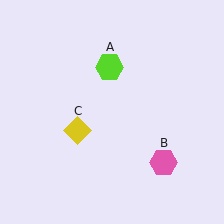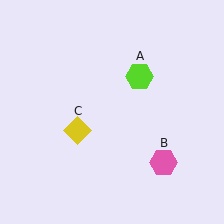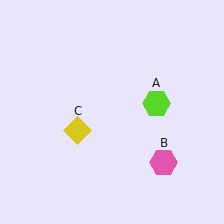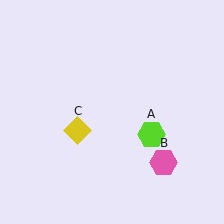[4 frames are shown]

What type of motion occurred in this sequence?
The lime hexagon (object A) rotated clockwise around the center of the scene.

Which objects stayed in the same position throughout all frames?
Pink hexagon (object B) and yellow diamond (object C) remained stationary.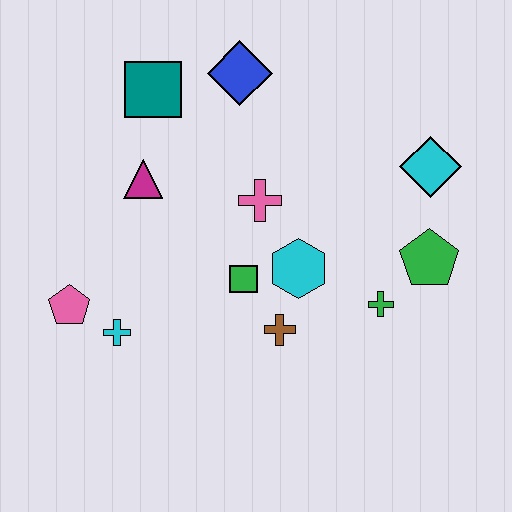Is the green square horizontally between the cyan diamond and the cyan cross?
Yes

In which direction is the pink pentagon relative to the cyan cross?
The pink pentagon is to the left of the cyan cross.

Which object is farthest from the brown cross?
The teal square is farthest from the brown cross.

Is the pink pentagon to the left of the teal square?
Yes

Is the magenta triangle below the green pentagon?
No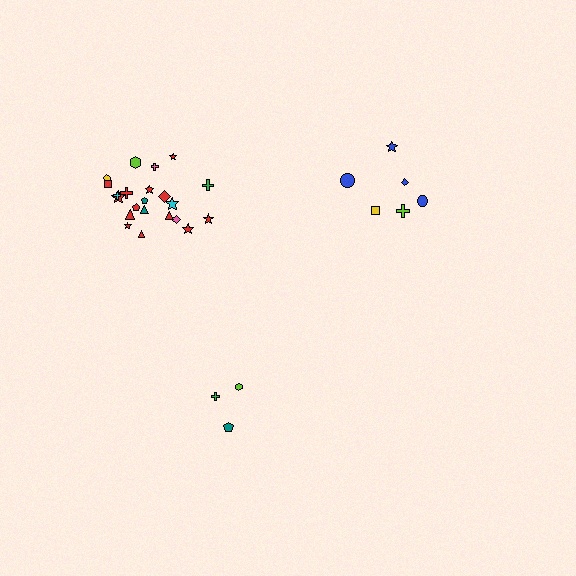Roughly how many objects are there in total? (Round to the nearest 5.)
Roughly 30 objects in total.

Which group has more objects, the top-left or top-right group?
The top-left group.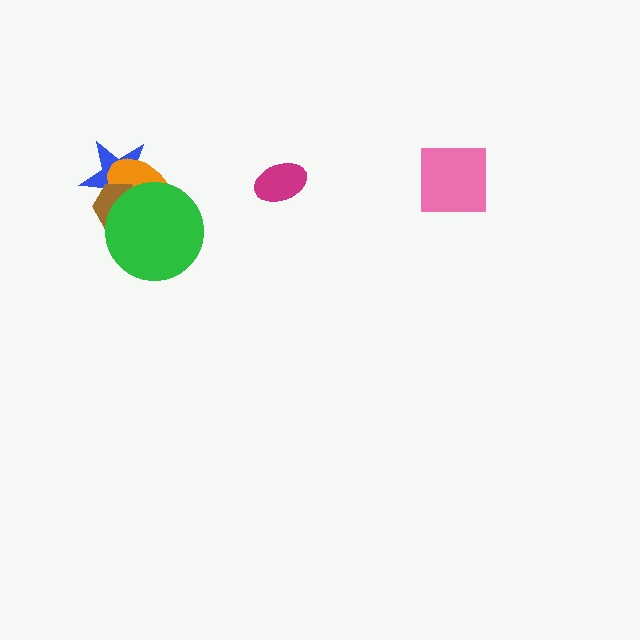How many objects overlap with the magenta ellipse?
0 objects overlap with the magenta ellipse.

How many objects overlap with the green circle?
3 objects overlap with the green circle.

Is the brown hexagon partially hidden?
Yes, it is partially covered by another shape.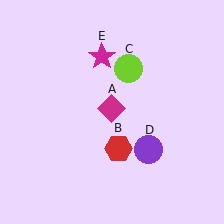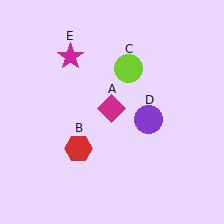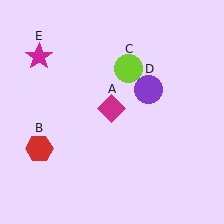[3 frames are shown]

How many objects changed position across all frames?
3 objects changed position: red hexagon (object B), purple circle (object D), magenta star (object E).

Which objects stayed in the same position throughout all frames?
Magenta diamond (object A) and lime circle (object C) remained stationary.